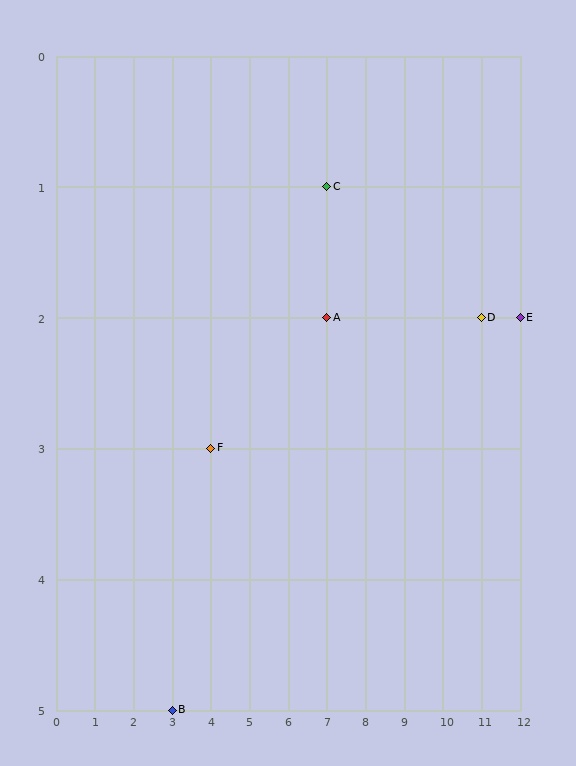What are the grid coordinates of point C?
Point C is at grid coordinates (7, 1).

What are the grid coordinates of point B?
Point B is at grid coordinates (3, 5).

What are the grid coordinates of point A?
Point A is at grid coordinates (7, 2).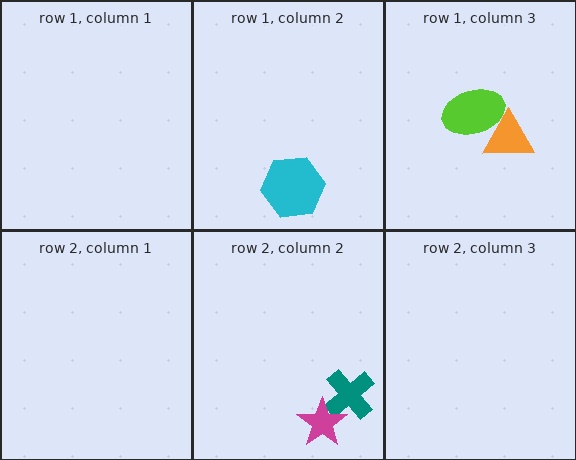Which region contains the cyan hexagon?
The row 1, column 2 region.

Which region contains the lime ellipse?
The row 1, column 3 region.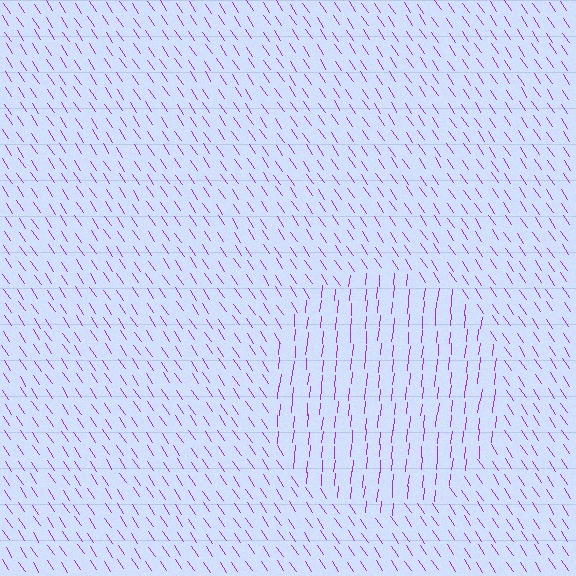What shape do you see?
I see a circle.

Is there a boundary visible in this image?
Yes, there is a texture boundary formed by a change in line orientation.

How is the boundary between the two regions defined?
The boundary is defined purely by a change in line orientation (approximately 39 degrees difference). All lines are the same color and thickness.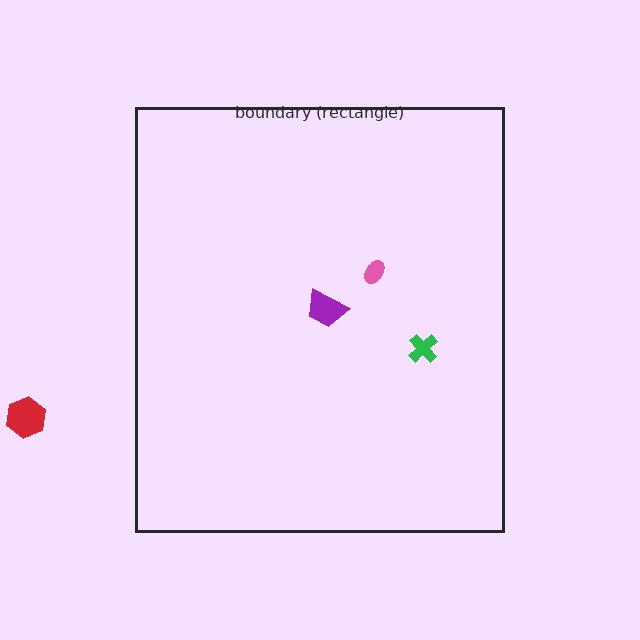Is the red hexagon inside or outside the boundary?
Outside.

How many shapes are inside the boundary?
3 inside, 1 outside.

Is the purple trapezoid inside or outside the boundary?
Inside.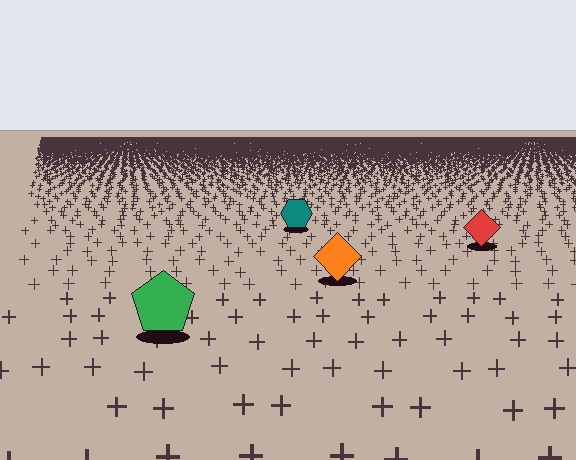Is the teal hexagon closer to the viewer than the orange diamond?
No. The orange diamond is closer — you can tell from the texture gradient: the ground texture is coarser near it.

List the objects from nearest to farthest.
From nearest to farthest: the green pentagon, the orange diamond, the red diamond, the teal hexagon.